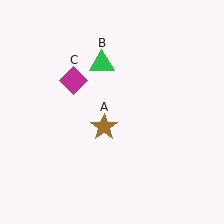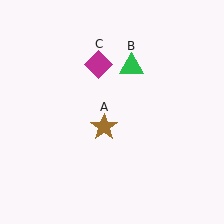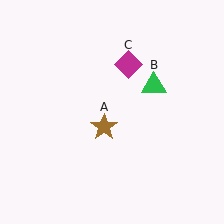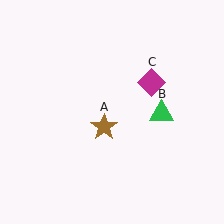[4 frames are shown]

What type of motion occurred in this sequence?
The green triangle (object B), magenta diamond (object C) rotated clockwise around the center of the scene.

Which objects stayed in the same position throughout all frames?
Brown star (object A) remained stationary.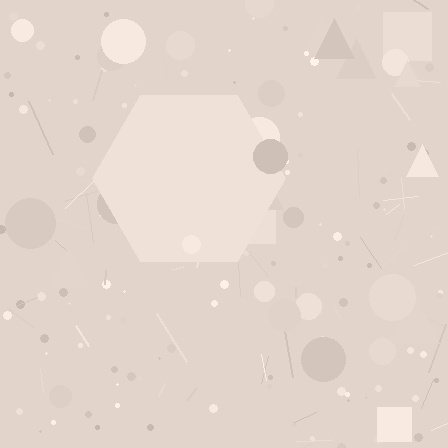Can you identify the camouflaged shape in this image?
The camouflaged shape is a hexagon.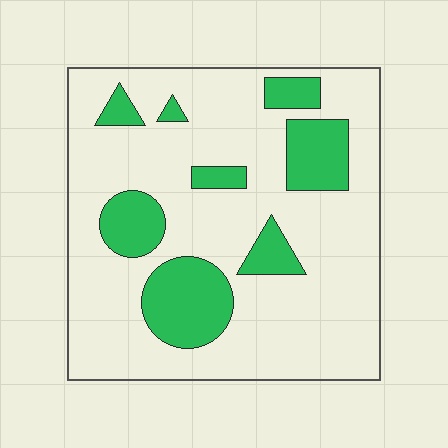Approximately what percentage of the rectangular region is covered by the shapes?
Approximately 20%.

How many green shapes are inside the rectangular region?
8.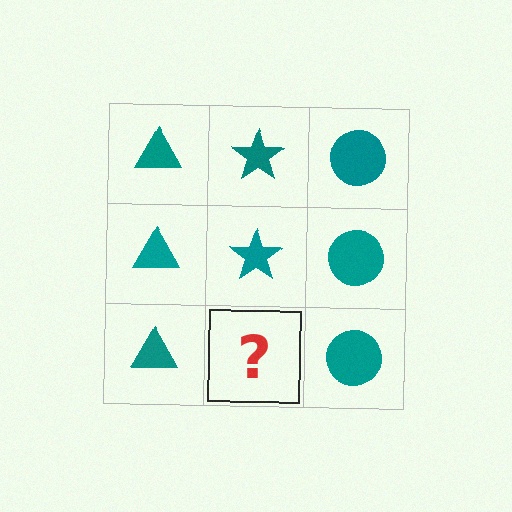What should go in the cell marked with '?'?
The missing cell should contain a teal star.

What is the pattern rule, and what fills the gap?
The rule is that each column has a consistent shape. The gap should be filled with a teal star.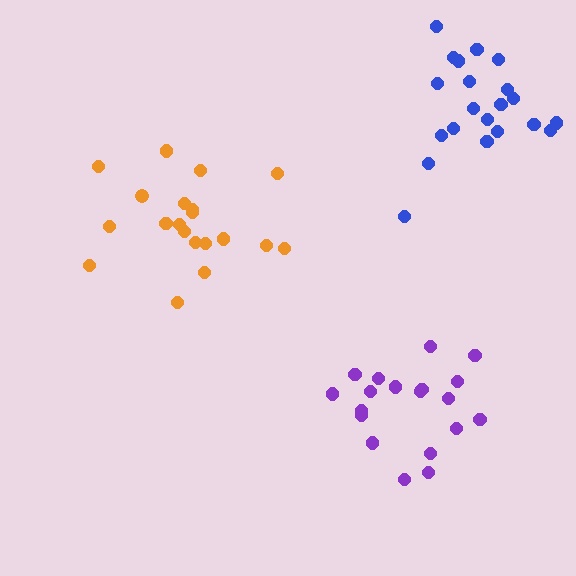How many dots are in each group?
Group 1: 20 dots, Group 2: 21 dots, Group 3: 19 dots (60 total).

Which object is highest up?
The blue cluster is topmost.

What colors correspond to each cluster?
The clusters are colored: orange, blue, purple.